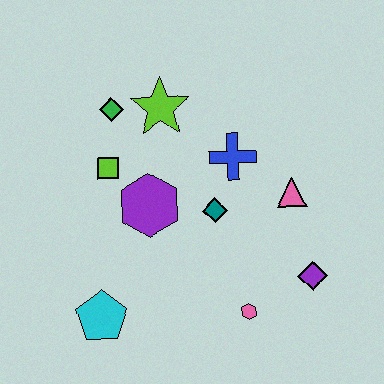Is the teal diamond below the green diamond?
Yes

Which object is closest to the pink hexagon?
The purple diamond is closest to the pink hexagon.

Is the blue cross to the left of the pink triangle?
Yes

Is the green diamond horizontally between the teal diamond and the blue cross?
No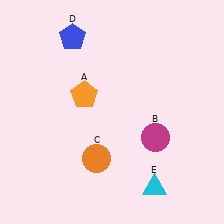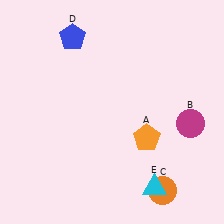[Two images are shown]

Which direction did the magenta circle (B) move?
The magenta circle (B) moved right.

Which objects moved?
The objects that moved are: the orange pentagon (A), the magenta circle (B), the orange circle (C).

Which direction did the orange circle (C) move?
The orange circle (C) moved right.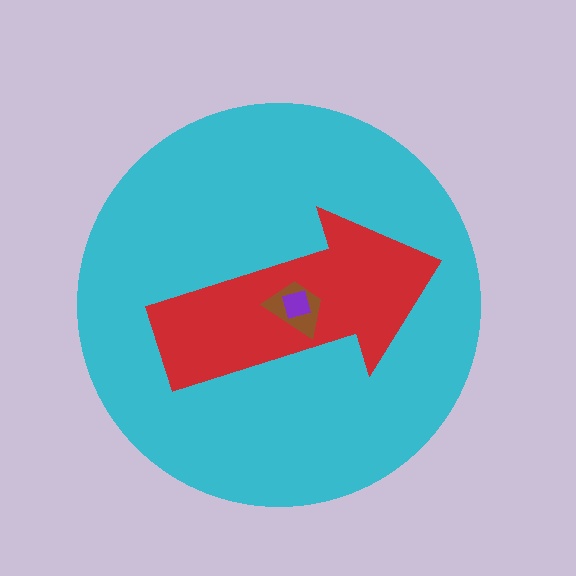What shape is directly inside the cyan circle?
The red arrow.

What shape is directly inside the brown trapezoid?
The purple square.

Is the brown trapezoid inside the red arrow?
Yes.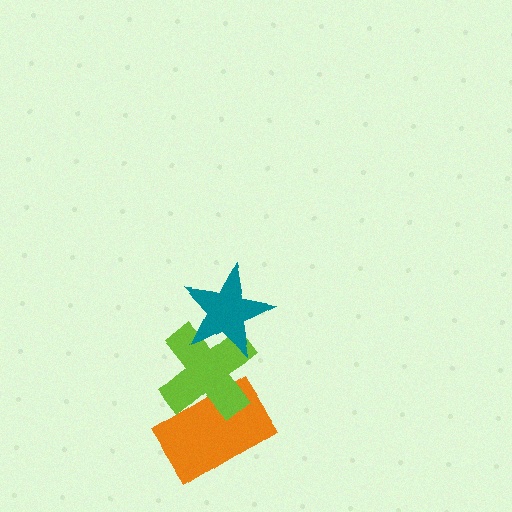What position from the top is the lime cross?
The lime cross is 2nd from the top.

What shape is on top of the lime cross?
The teal star is on top of the lime cross.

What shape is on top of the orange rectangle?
The lime cross is on top of the orange rectangle.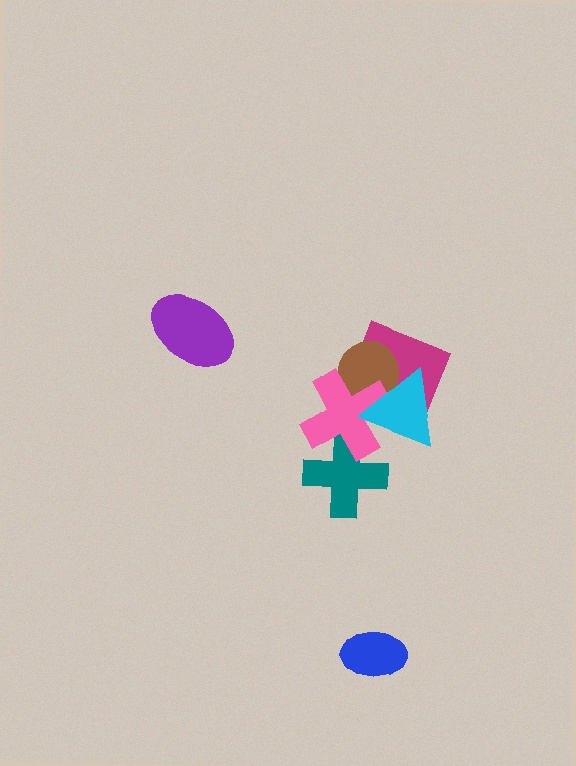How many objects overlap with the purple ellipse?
0 objects overlap with the purple ellipse.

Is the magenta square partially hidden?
Yes, it is partially covered by another shape.